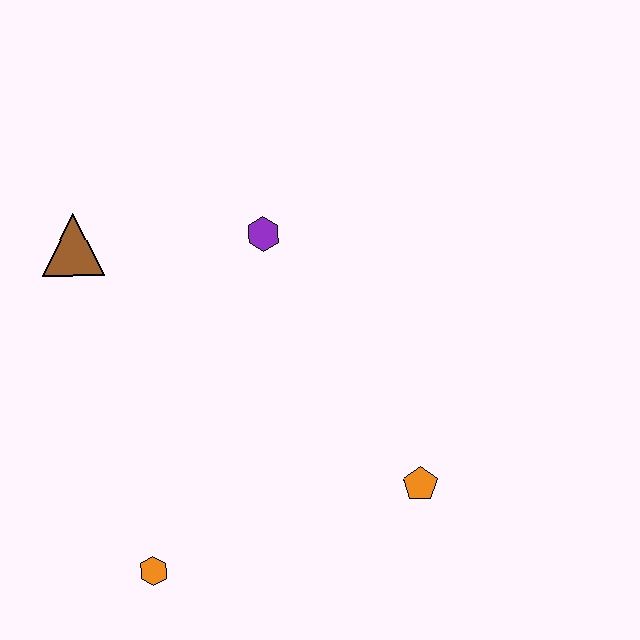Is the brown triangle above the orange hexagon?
Yes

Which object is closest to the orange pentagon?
The orange hexagon is closest to the orange pentagon.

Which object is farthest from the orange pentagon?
The brown triangle is farthest from the orange pentagon.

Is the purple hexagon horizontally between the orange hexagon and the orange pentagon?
Yes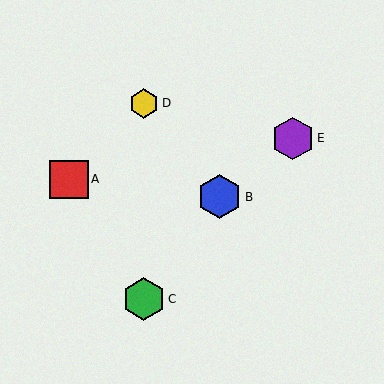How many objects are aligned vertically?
2 objects (C, D) are aligned vertically.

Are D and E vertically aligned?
No, D is at x≈144 and E is at x≈293.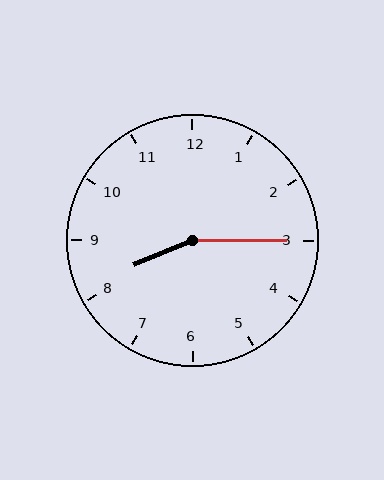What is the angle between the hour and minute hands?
Approximately 158 degrees.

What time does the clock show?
8:15.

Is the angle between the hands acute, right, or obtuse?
It is obtuse.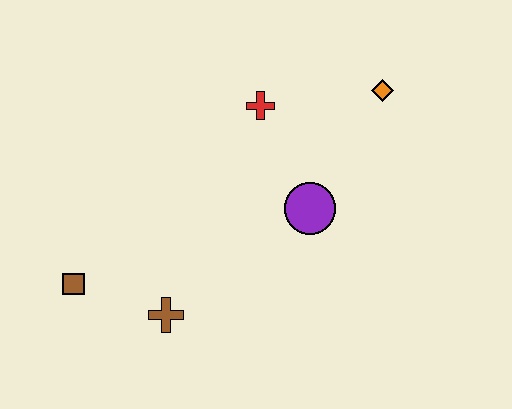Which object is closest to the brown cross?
The brown square is closest to the brown cross.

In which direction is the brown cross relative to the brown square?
The brown cross is to the right of the brown square.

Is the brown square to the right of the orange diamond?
No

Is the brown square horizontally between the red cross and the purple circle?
No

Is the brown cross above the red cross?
No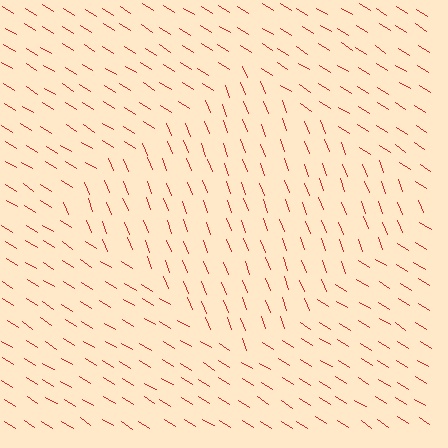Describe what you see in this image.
The image is filled with small red line segments. A diamond region in the image has lines oriented differently from the surrounding lines, creating a visible texture boundary.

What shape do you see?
I see a diamond.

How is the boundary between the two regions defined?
The boundary is defined purely by a change in line orientation (approximately 37 degrees difference). All lines are the same color and thickness.